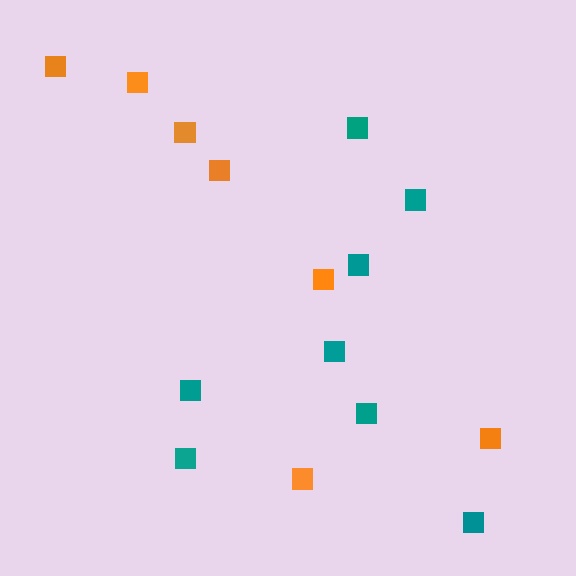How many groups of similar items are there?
There are 2 groups: one group of teal squares (8) and one group of orange squares (7).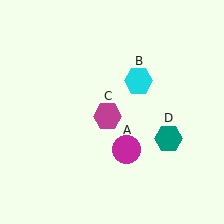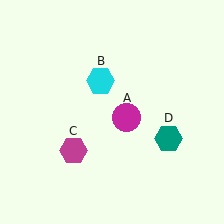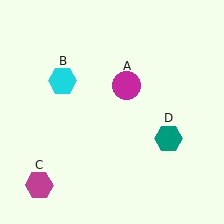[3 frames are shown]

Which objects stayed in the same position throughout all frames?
Teal hexagon (object D) remained stationary.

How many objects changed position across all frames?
3 objects changed position: magenta circle (object A), cyan hexagon (object B), magenta hexagon (object C).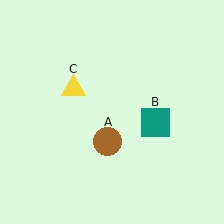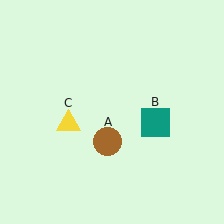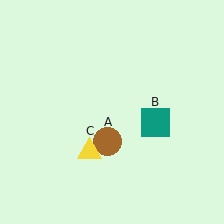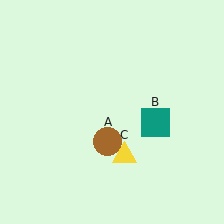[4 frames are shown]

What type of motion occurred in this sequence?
The yellow triangle (object C) rotated counterclockwise around the center of the scene.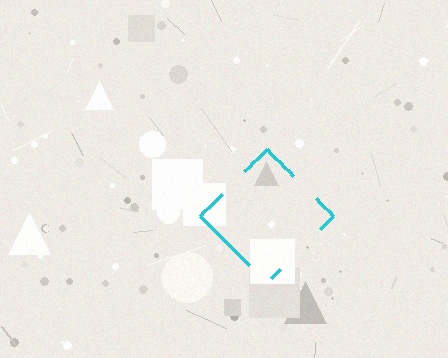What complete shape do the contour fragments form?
The contour fragments form a diamond.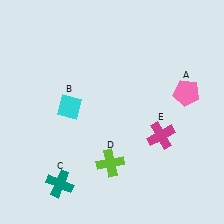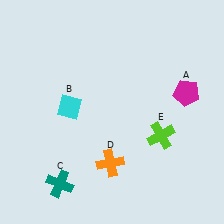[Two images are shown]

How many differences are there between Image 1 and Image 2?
There are 3 differences between the two images.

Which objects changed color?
A changed from pink to magenta. D changed from lime to orange. E changed from magenta to lime.